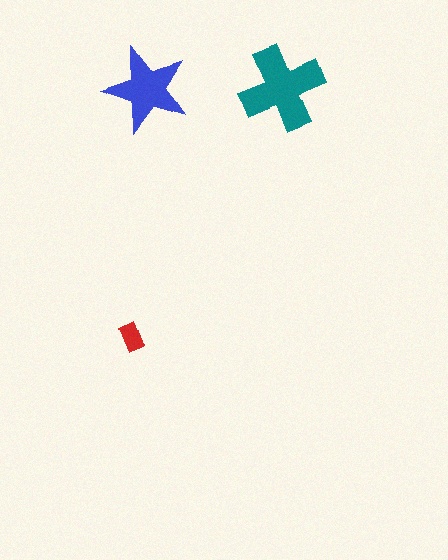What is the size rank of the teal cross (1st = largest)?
1st.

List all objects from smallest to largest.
The red rectangle, the blue star, the teal cross.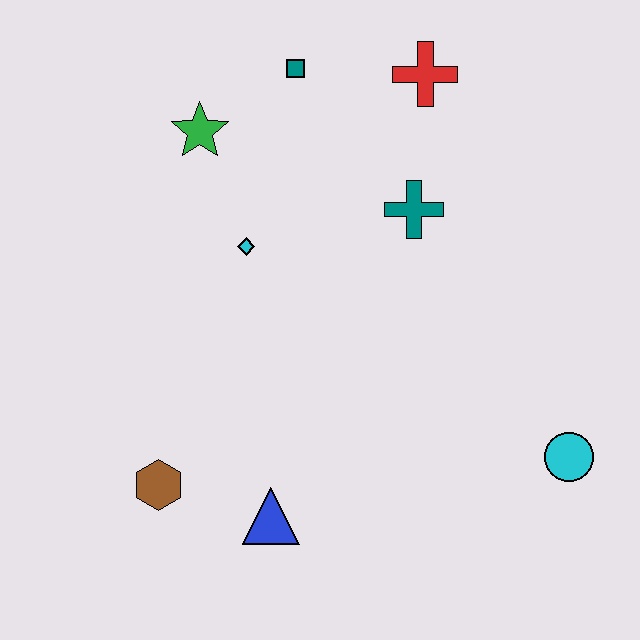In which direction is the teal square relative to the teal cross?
The teal square is above the teal cross.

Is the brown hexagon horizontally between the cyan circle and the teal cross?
No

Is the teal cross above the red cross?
No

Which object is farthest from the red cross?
The brown hexagon is farthest from the red cross.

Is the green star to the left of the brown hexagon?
No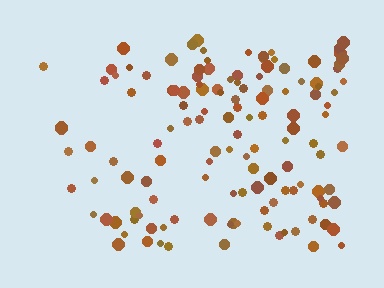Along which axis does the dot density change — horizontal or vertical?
Horizontal.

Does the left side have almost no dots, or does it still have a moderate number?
Still a moderate number, just noticeably fewer than the right.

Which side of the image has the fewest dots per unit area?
The left.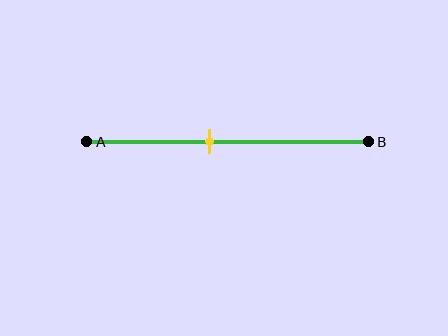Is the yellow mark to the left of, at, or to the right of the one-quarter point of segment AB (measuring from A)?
The yellow mark is to the right of the one-quarter point of segment AB.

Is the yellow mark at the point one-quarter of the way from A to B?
No, the mark is at about 45% from A, not at the 25% one-quarter point.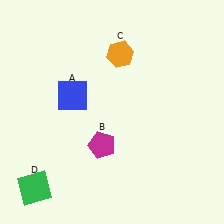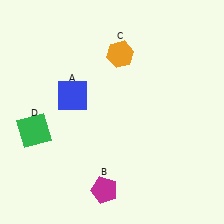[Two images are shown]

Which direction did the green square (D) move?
The green square (D) moved up.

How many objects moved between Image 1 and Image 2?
2 objects moved between the two images.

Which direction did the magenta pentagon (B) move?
The magenta pentagon (B) moved down.